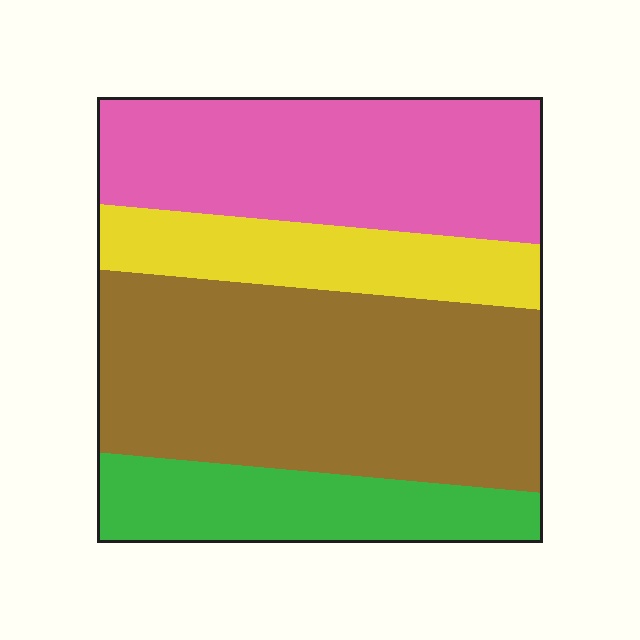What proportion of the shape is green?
Green takes up less than a quarter of the shape.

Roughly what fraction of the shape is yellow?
Yellow takes up about one sixth (1/6) of the shape.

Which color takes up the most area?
Brown, at roughly 40%.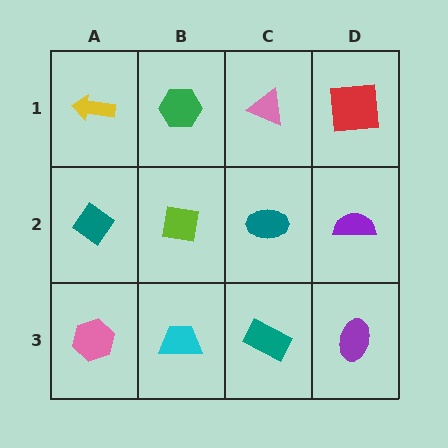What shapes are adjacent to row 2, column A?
A yellow arrow (row 1, column A), a pink hexagon (row 3, column A), a lime square (row 2, column B).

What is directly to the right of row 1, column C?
A red square.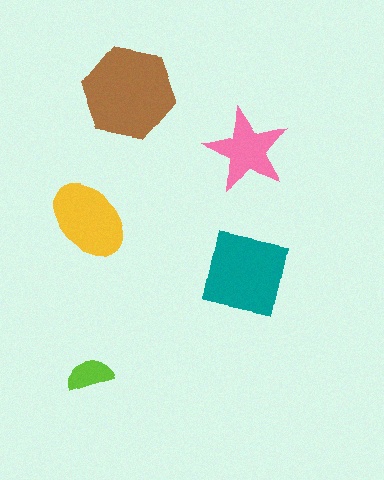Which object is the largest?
The brown hexagon.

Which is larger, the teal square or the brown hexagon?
The brown hexagon.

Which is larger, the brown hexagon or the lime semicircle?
The brown hexagon.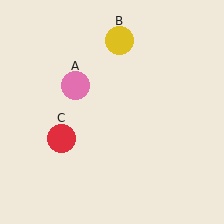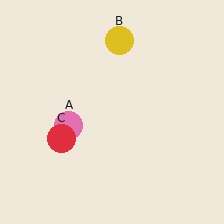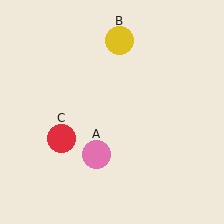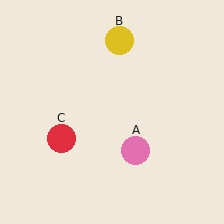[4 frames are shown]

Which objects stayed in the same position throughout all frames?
Yellow circle (object B) and red circle (object C) remained stationary.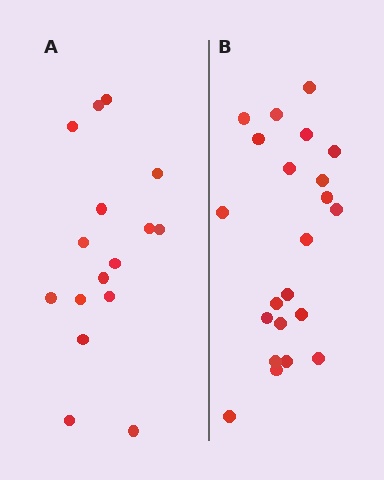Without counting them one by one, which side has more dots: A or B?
Region B (the right region) has more dots.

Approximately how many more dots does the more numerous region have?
Region B has about 6 more dots than region A.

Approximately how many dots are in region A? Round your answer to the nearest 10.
About 20 dots. (The exact count is 16, which rounds to 20.)